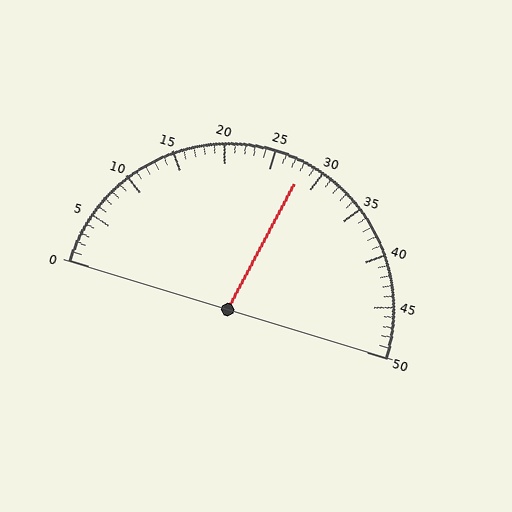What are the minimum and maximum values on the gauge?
The gauge ranges from 0 to 50.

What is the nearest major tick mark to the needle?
The nearest major tick mark is 30.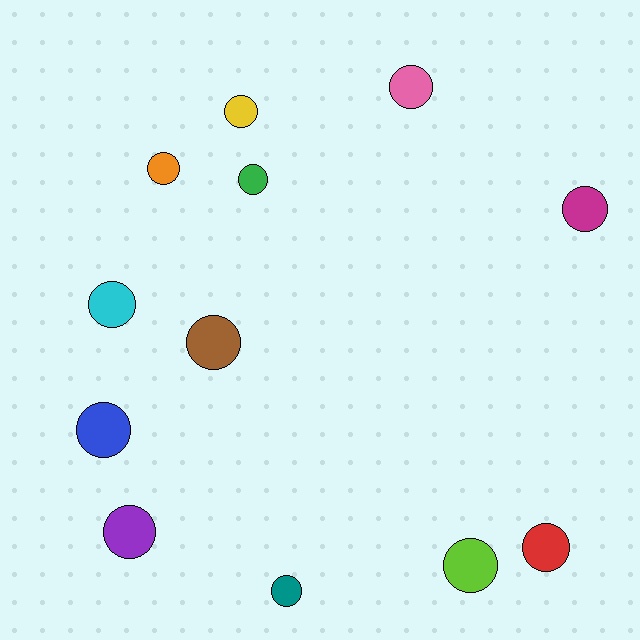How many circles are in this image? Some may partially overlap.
There are 12 circles.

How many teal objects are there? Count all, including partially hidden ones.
There is 1 teal object.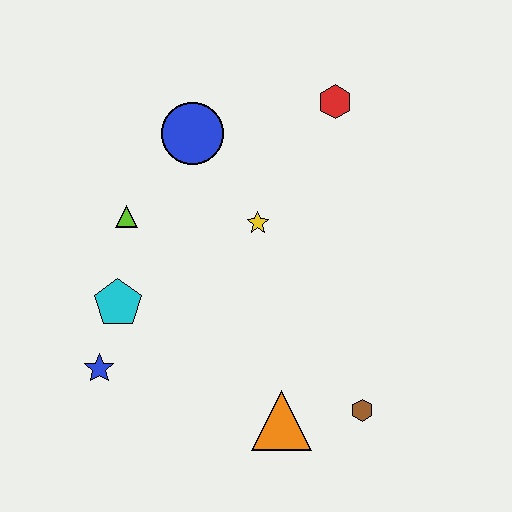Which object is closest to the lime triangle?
The cyan pentagon is closest to the lime triangle.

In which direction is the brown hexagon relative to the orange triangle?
The brown hexagon is to the right of the orange triangle.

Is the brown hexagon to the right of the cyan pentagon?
Yes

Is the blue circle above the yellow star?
Yes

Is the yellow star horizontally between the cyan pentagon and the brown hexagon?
Yes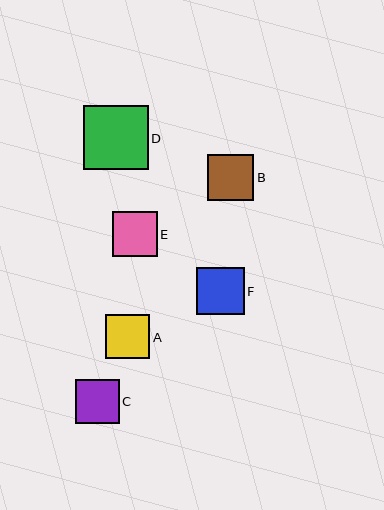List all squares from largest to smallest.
From largest to smallest: D, F, B, E, C, A.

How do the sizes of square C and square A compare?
Square C and square A are approximately the same size.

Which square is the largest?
Square D is the largest with a size of approximately 65 pixels.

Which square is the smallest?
Square A is the smallest with a size of approximately 44 pixels.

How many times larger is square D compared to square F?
Square D is approximately 1.4 times the size of square F.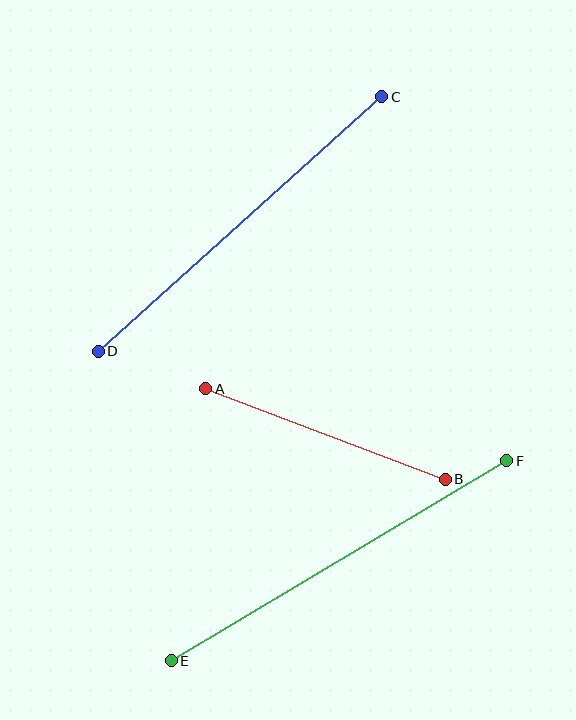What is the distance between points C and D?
The distance is approximately 381 pixels.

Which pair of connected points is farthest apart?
Points E and F are farthest apart.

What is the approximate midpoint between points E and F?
The midpoint is at approximately (339, 561) pixels.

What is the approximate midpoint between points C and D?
The midpoint is at approximately (240, 224) pixels.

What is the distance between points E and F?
The distance is approximately 391 pixels.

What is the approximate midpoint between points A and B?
The midpoint is at approximately (326, 434) pixels.